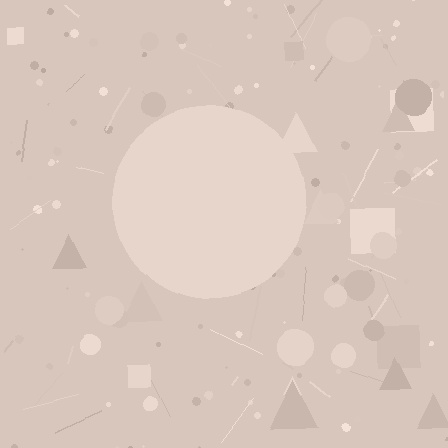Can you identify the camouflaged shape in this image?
The camouflaged shape is a circle.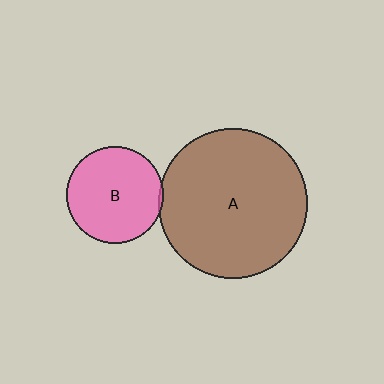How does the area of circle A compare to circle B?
Approximately 2.4 times.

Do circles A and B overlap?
Yes.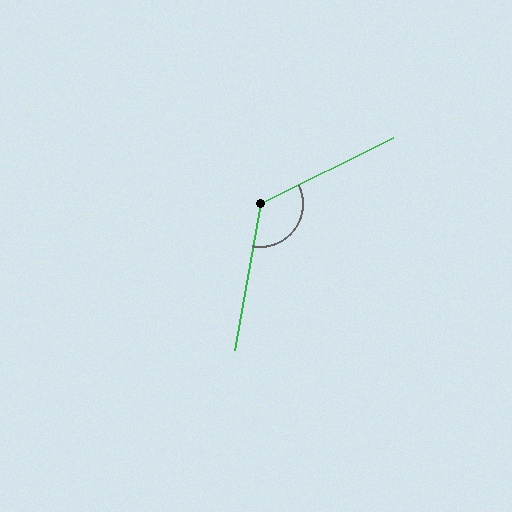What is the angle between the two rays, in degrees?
Approximately 126 degrees.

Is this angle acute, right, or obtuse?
It is obtuse.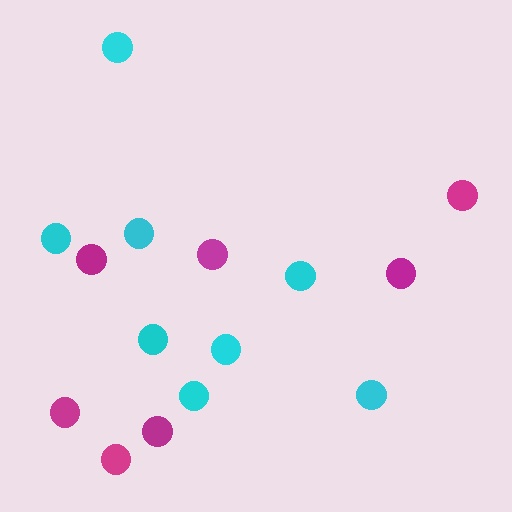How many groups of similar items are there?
There are 2 groups: one group of magenta circles (7) and one group of cyan circles (8).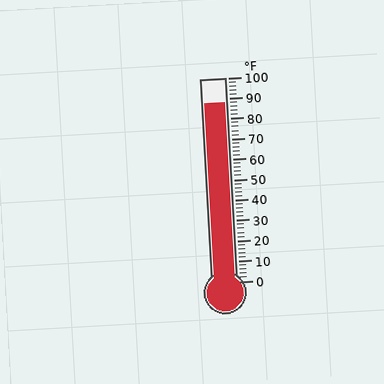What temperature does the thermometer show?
The thermometer shows approximately 88°F.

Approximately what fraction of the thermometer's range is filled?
The thermometer is filled to approximately 90% of its range.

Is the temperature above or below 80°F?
The temperature is above 80°F.